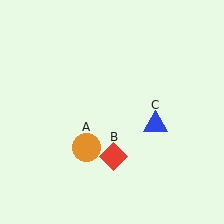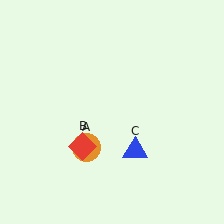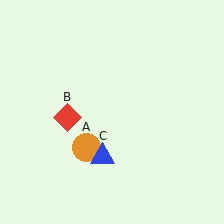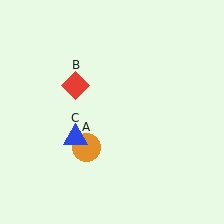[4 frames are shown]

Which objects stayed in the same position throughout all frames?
Orange circle (object A) remained stationary.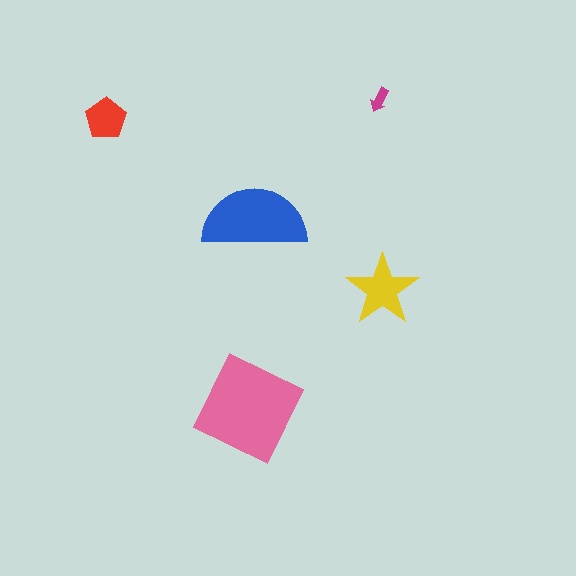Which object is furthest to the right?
The yellow star is rightmost.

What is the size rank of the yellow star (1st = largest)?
3rd.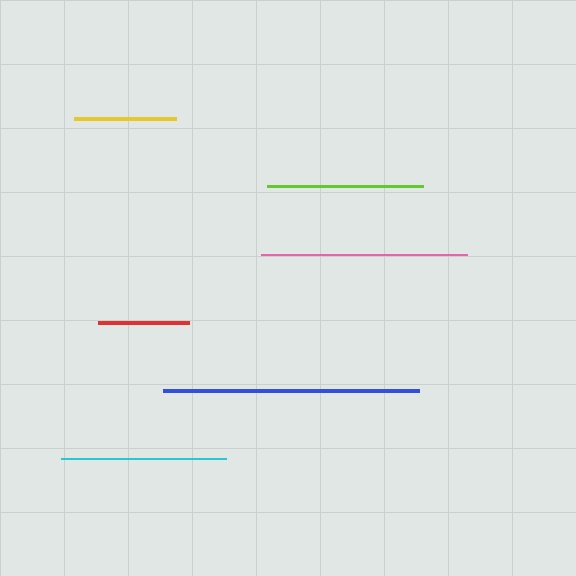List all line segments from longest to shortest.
From longest to shortest: blue, pink, cyan, lime, yellow, red.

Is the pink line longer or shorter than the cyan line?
The pink line is longer than the cyan line.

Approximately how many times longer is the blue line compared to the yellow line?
The blue line is approximately 2.5 times the length of the yellow line.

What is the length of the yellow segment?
The yellow segment is approximately 102 pixels long.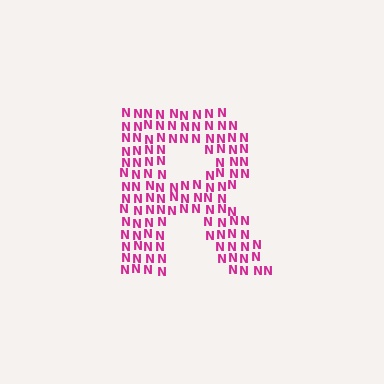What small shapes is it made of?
It is made of small letter N's.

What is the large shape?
The large shape is the letter R.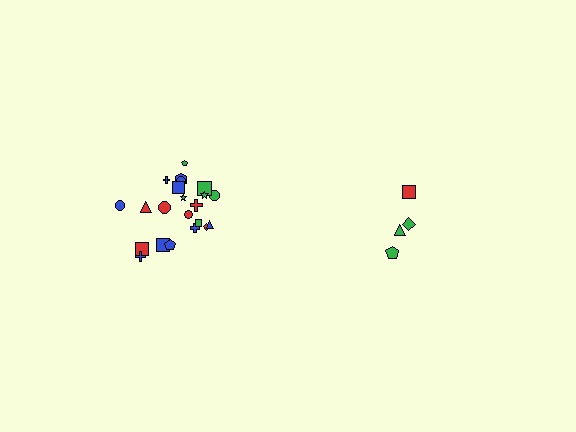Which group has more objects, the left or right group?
The left group.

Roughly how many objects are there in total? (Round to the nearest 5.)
Roughly 25 objects in total.